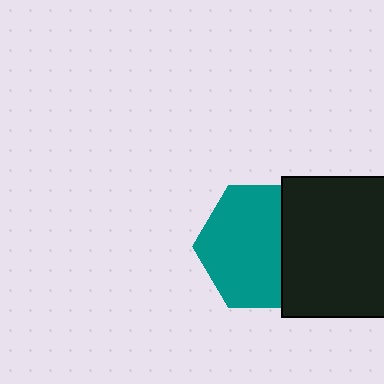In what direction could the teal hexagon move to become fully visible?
The teal hexagon could move left. That would shift it out from behind the black square entirely.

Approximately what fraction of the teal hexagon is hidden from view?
Roughly 33% of the teal hexagon is hidden behind the black square.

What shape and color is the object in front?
The object in front is a black square.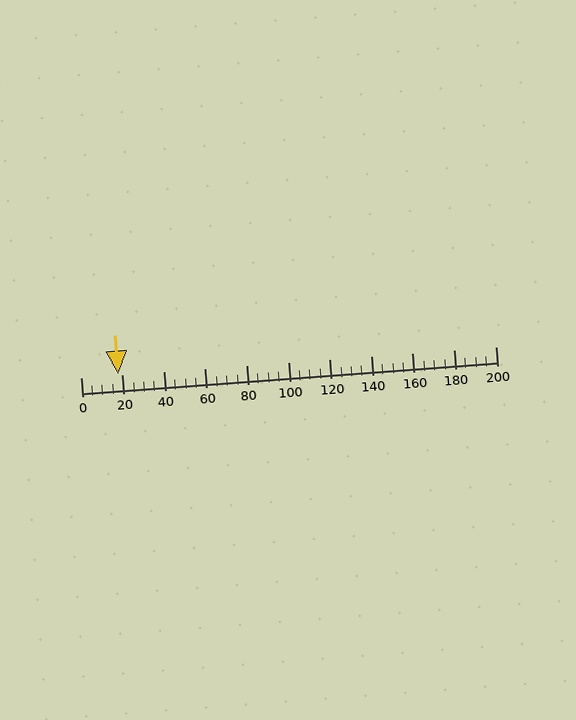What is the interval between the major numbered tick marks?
The major tick marks are spaced 20 units apart.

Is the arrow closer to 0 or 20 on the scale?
The arrow is closer to 20.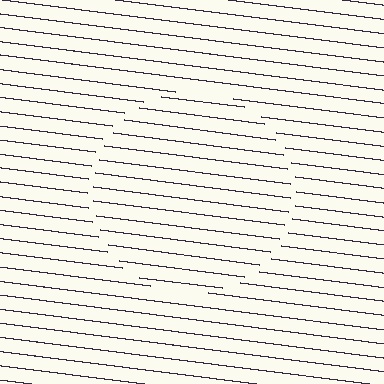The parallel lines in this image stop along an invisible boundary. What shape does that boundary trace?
An illusory circle. The interior of the shape contains the same grating, shifted by half a period — the contour is defined by the phase discontinuity where line-ends from the inner and outer gratings abut.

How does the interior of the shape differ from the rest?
The interior of the shape contains the same grating, shifted by half a period — the contour is defined by the phase discontinuity where line-ends from the inner and outer gratings abut.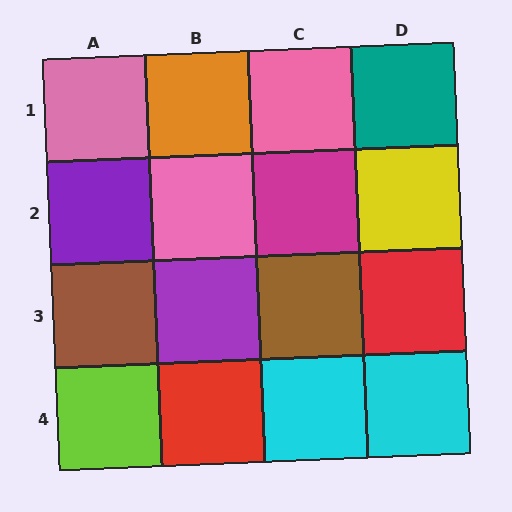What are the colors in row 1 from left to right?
Pink, orange, pink, teal.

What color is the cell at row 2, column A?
Purple.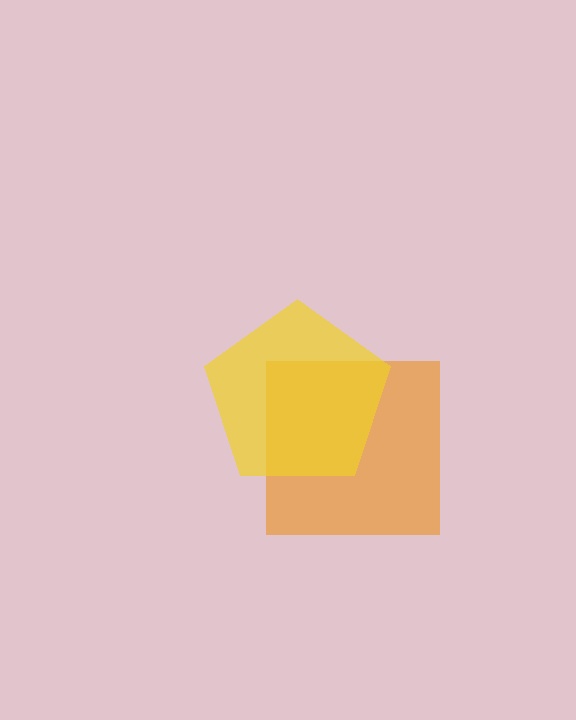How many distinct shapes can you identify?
There are 2 distinct shapes: an orange square, a yellow pentagon.